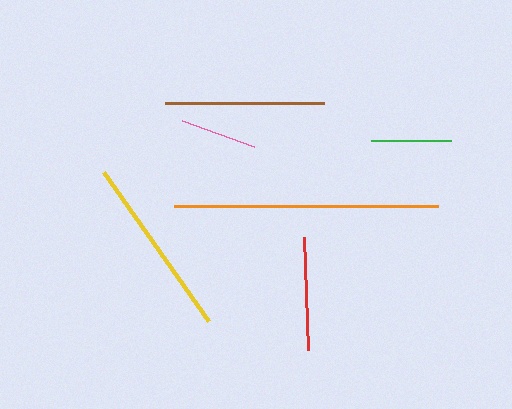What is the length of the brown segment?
The brown segment is approximately 159 pixels long.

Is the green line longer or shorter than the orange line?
The orange line is longer than the green line.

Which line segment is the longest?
The orange line is the longest at approximately 264 pixels.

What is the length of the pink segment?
The pink segment is approximately 77 pixels long.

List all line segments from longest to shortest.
From longest to shortest: orange, yellow, brown, red, green, pink.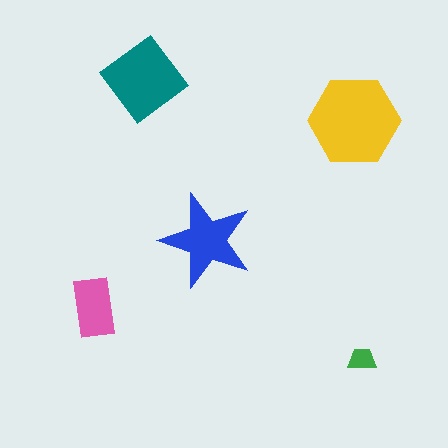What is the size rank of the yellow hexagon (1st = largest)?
1st.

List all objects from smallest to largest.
The green trapezoid, the pink rectangle, the blue star, the teal diamond, the yellow hexagon.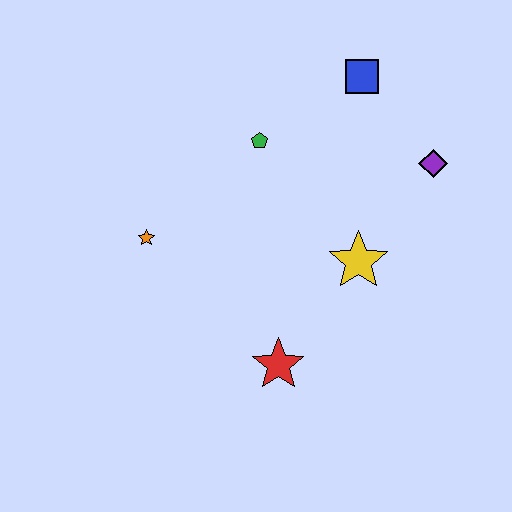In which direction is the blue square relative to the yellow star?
The blue square is above the yellow star.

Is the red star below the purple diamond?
Yes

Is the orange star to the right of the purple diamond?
No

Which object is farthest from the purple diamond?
The orange star is farthest from the purple diamond.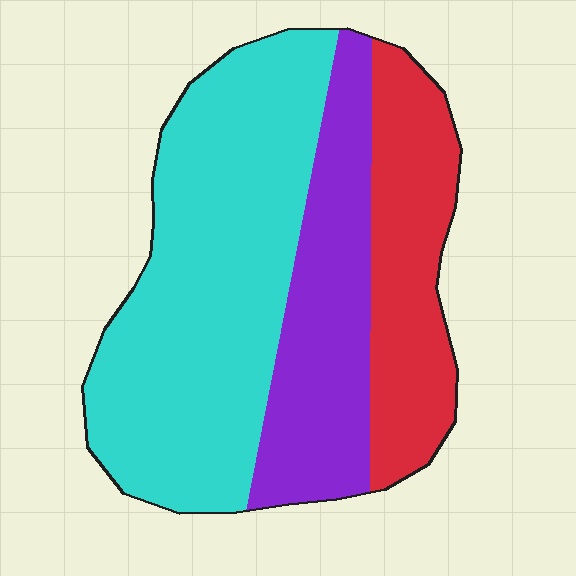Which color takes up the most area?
Cyan, at roughly 50%.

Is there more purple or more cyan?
Cyan.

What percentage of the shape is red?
Red takes up about one quarter (1/4) of the shape.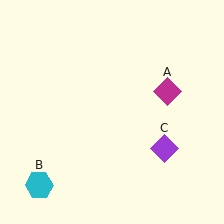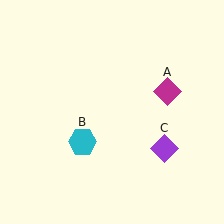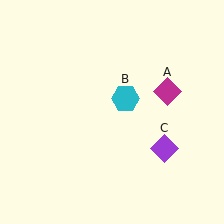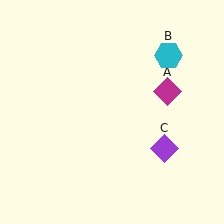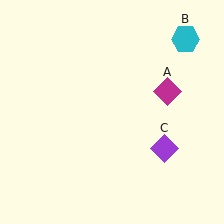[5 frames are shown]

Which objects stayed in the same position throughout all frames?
Magenta diamond (object A) and purple diamond (object C) remained stationary.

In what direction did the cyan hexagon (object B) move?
The cyan hexagon (object B) moved up and to the right.